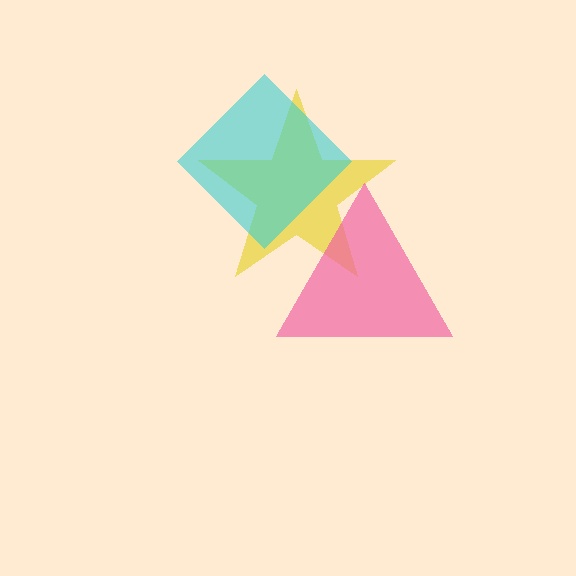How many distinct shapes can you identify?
There are 3 distinct shapes: a yellow star, a pink triangle, a cyan diamond.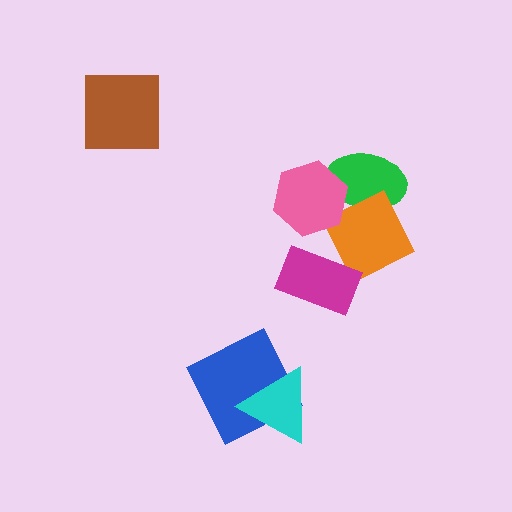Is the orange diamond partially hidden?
Yes, it is partially covered by another shape.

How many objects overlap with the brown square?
0 objects overlap with the brown square.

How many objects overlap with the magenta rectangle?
1 object overlaps with the magenta rectangle.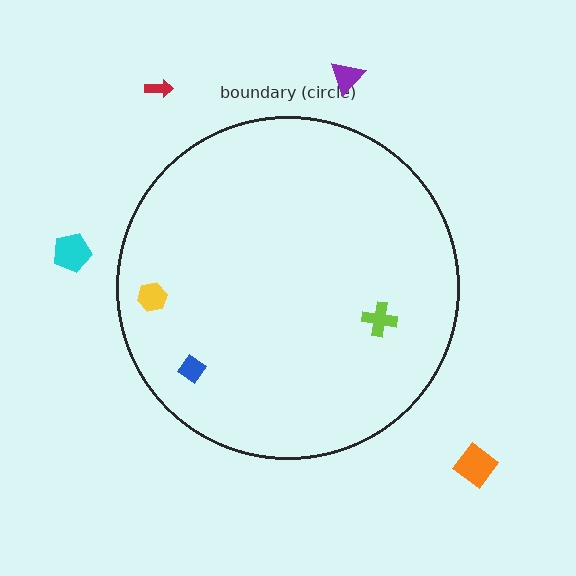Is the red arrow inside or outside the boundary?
Outside.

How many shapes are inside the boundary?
3 inside, 4 outside.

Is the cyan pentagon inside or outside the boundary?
Outside.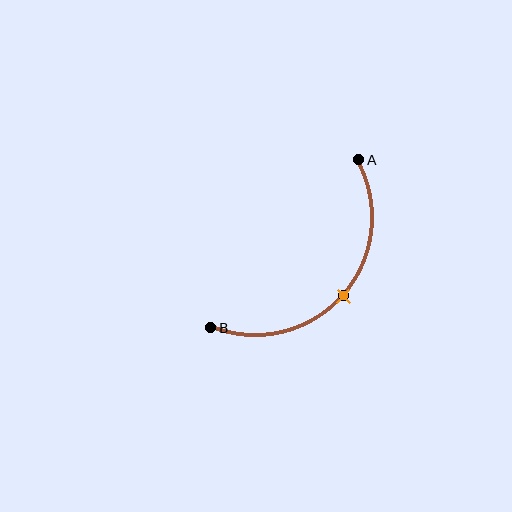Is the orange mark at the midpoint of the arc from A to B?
Yes. The orange mark lies on the arc at equal arc-length from both A and B — it is the arc midpoint.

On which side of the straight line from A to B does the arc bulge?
The arc bulges below and to the right of the straight line connecting A and B.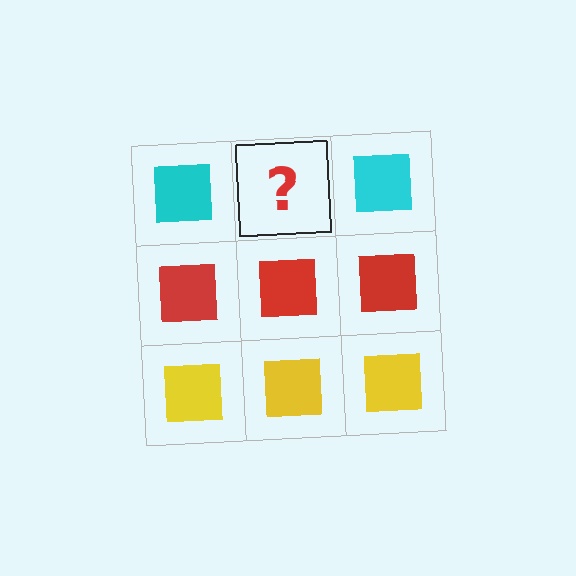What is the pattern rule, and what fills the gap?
The rule is that each row has a consistent color. The gap should be filled with a cyan square.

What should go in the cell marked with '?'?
The missing cell should contain a cyan square.